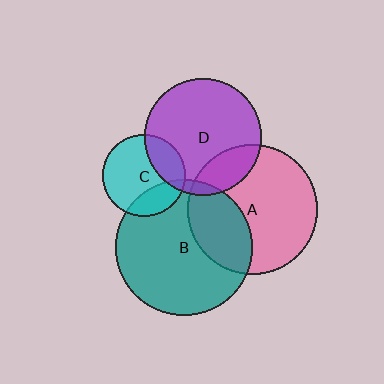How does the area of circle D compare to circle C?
Approximately 2.0 times.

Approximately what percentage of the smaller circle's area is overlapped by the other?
Approximately 5%.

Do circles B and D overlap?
Yes.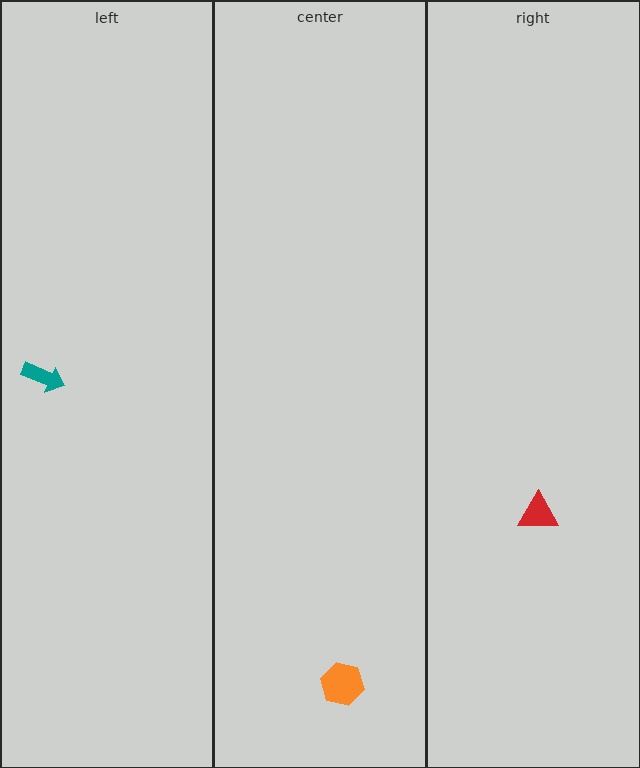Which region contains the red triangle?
The right region.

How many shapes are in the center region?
1.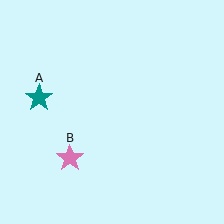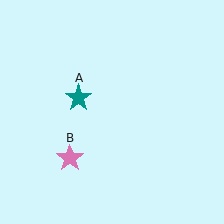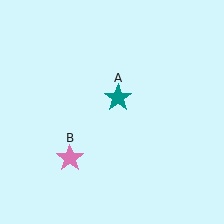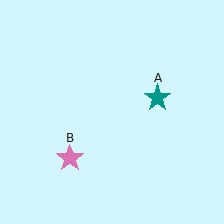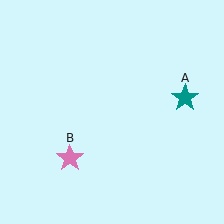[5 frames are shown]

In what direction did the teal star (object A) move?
The teal star (object A) moved right.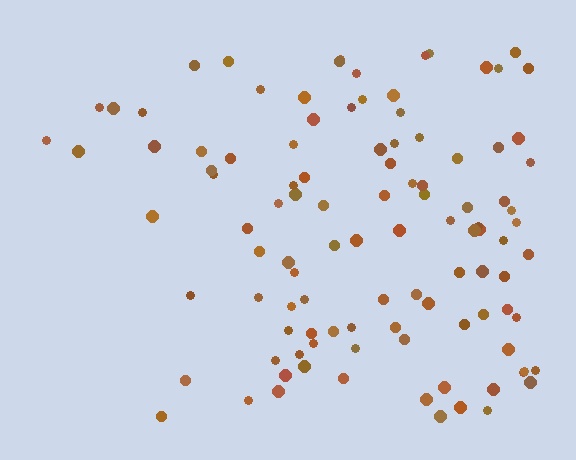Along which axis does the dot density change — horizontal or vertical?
Horizontal.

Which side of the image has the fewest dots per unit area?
The left.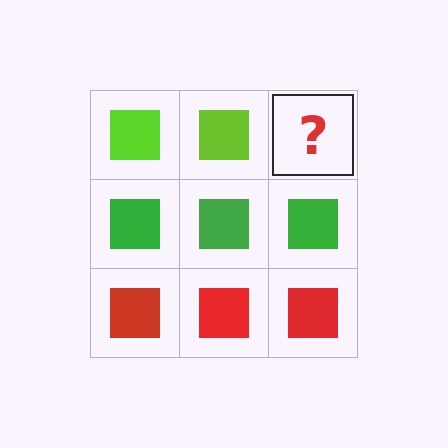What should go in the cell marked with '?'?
The missing cell should contain a lime square.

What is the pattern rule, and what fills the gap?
The rule is that each row has a consistent color. The gap should be filled with a lime square.